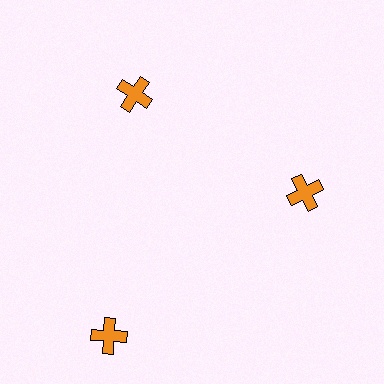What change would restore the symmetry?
The symmetry would be restored by moving it inward, back onto the ring so that all 3 crosses sit at equal angles and equal distance from the center.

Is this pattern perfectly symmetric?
No. The 3 orange crosses are arranged in a ring, but one element near the 7 o'clock position is pushed outward from the center, breaking the 3-fold rotational symmetry.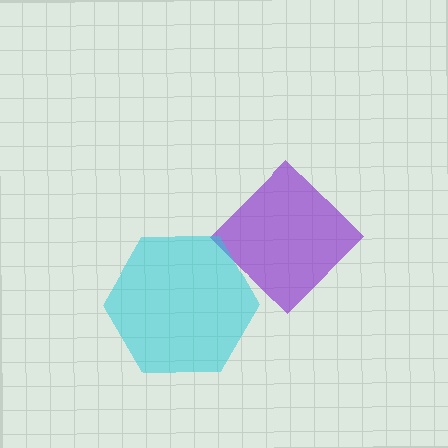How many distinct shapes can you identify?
There are 2 distinct shapes: a purple diamond, a cyan hexagon.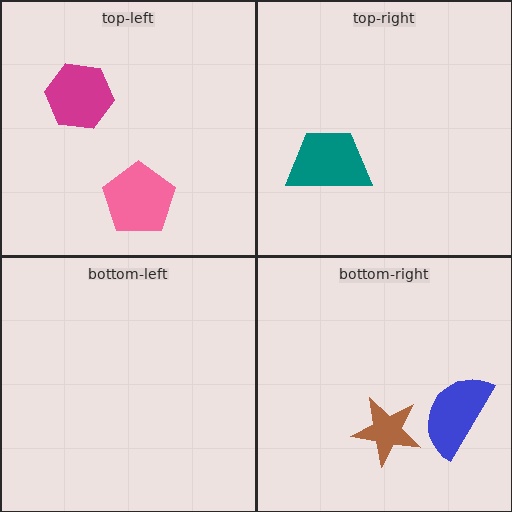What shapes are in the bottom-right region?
The blue semicircle, the brown star.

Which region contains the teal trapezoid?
The top-right region.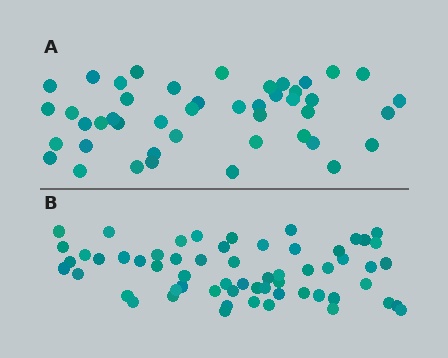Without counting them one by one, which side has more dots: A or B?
Region B (the bottom region) has more dots.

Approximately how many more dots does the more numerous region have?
Region B has approximately 15 more dots than region A.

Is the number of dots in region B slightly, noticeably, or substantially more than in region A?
Region B has noticeably more, but not dramatically so. The ratio is roughly 1.3 to 1.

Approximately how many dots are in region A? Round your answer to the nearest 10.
About 40 dots. (The exact count is 45, which rounds to 40.)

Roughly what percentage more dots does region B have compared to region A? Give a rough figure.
About 35% more.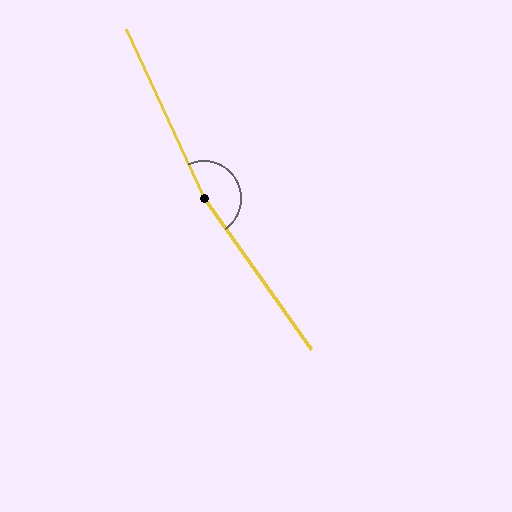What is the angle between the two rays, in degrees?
Approximately 169 degrees.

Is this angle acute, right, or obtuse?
It is obtuse.